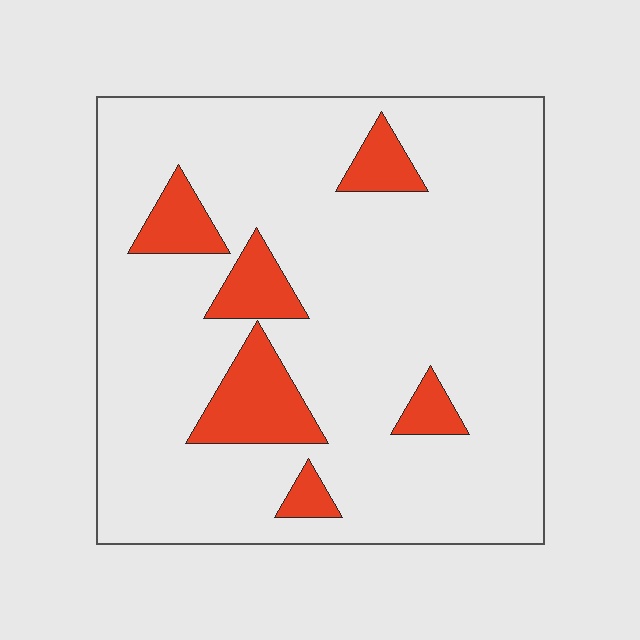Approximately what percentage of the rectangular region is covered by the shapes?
Approximately 15%.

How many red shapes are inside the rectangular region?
6.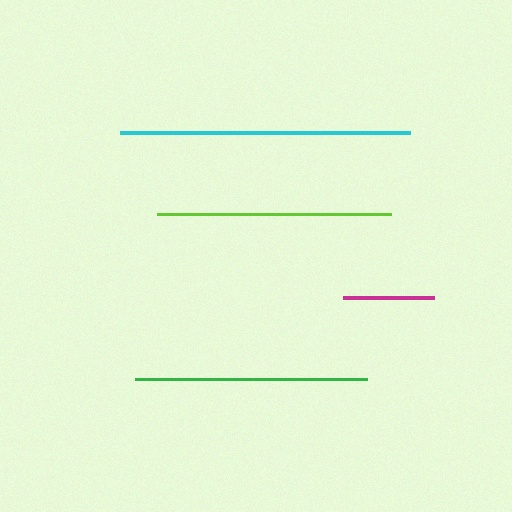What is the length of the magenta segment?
The magenta segment is approximately 91 pixels long.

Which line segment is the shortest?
The magenta line is the shortest at approximately 91 pixels.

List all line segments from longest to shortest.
From longest to shortest: cyan, lime, green, magenta.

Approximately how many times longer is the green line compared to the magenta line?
The green line is approximately 2.6 times the length of the magenta line.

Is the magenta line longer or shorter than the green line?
The green line is longer than the magenta line.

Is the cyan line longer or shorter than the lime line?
The cyan line is longer than the lime line.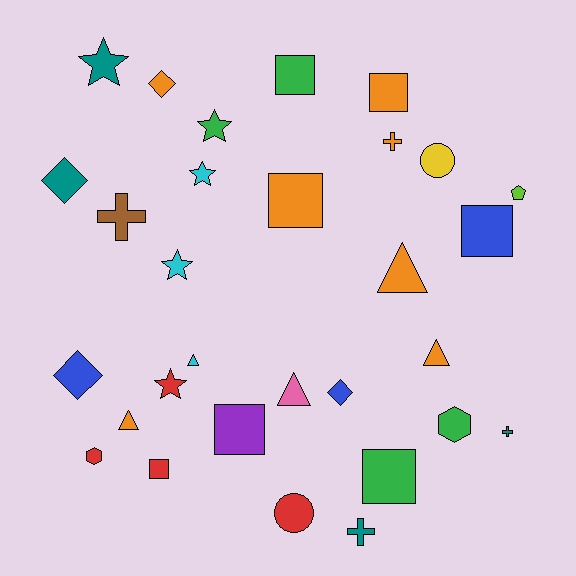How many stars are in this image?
There are 5 stars.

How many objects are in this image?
There are 30 objects.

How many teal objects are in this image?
There are 4 teal objects.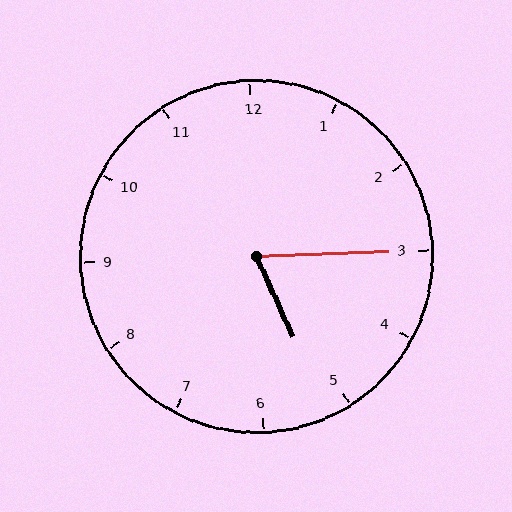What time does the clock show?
5:15.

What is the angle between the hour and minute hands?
Approximately 68 degrees.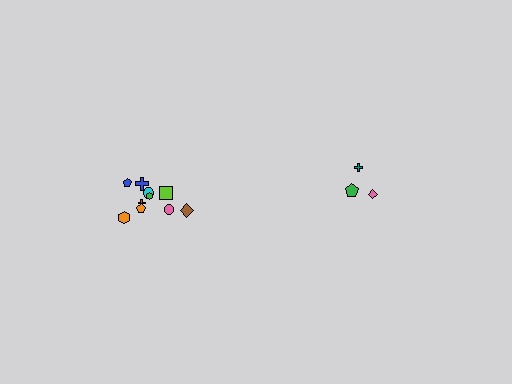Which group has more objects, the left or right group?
The left group.